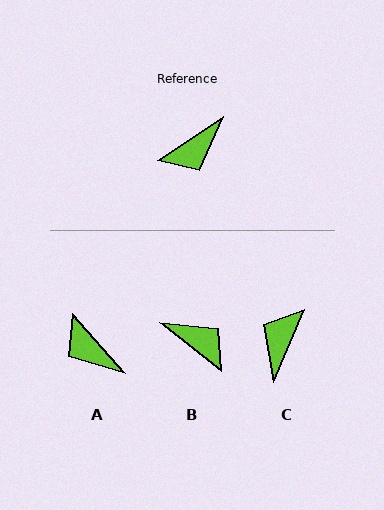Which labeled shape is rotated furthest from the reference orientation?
C, about 146 degrees away.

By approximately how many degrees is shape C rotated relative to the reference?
Approximately 146 degrees clockwise.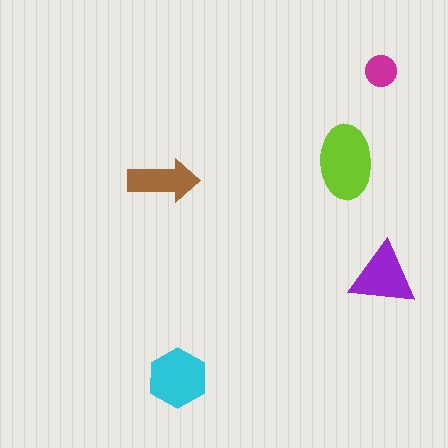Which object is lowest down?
The cyan hexagon is bottommost.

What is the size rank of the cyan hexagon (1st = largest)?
2nd.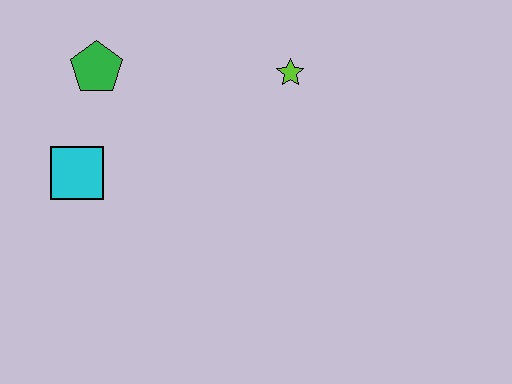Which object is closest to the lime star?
The green pentagon is closest to the lime star.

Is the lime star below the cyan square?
No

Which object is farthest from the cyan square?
The lime star is farthest from the cyan square.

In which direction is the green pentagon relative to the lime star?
The green pentagon is to the left of the lime star.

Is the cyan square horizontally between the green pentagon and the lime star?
No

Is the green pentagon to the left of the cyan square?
No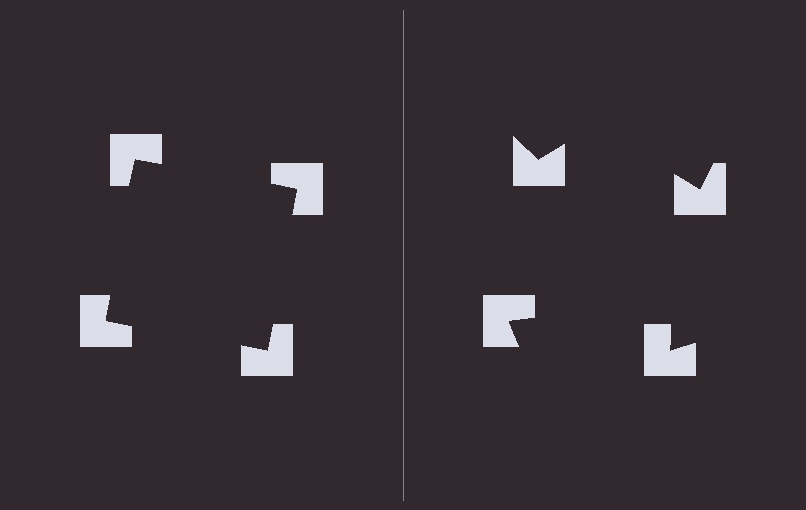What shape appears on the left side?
An illusory square.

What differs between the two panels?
The notched squares are positioned identically on both sides; only the wedge orientations differ. On the left they align to a square; on the right they are misaligned.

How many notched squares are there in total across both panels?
8 — 4 on each side.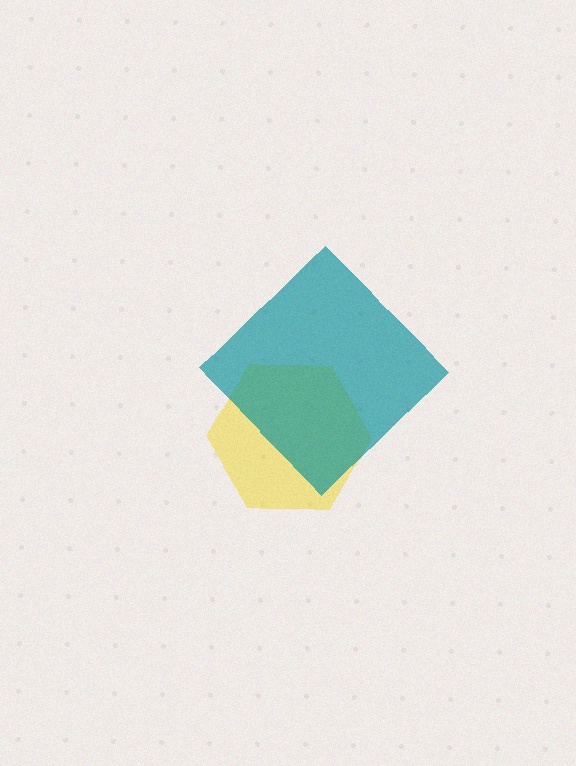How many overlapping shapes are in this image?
There are 2 overlapping shapes in the image.